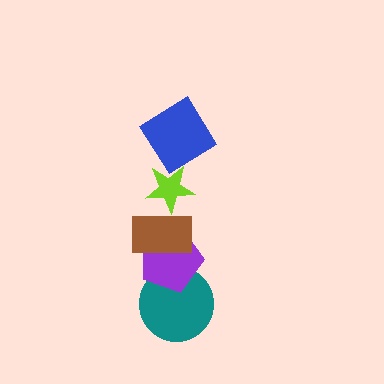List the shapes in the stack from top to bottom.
From top to bottom: the blue diamond, the lime star, the brown rectangle, the purple pentagon, the teal circle.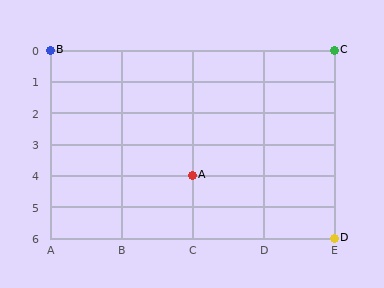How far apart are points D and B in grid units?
Points D and B are 4 columns and 6 rows apart (about 7.2 grid units diagonally).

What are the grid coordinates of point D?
Point D is at grid coordinates (E, 6).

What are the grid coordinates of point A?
Point A is at grid coordinates (C, 4).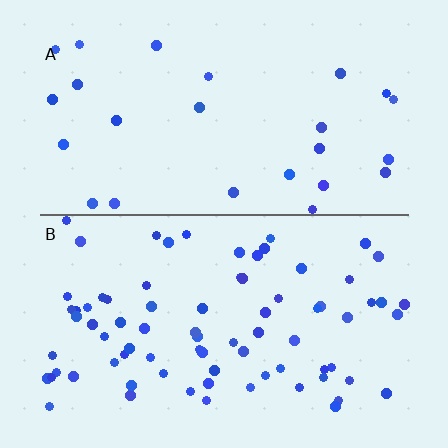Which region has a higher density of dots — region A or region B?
B (the bottom).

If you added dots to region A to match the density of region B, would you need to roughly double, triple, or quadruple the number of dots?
Approximately triple.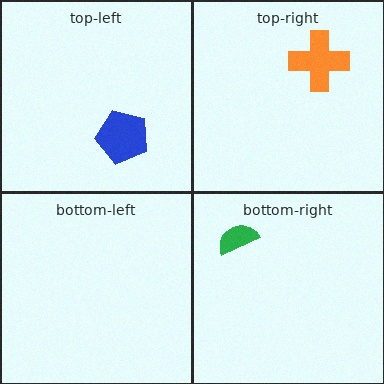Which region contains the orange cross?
The top-right region.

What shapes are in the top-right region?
The orange cross.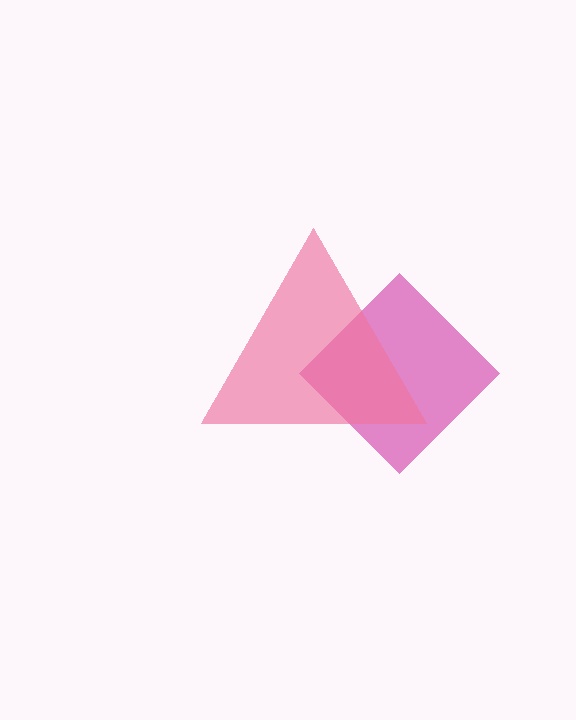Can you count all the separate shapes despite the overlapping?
Yes, there are 2 separate shapes.